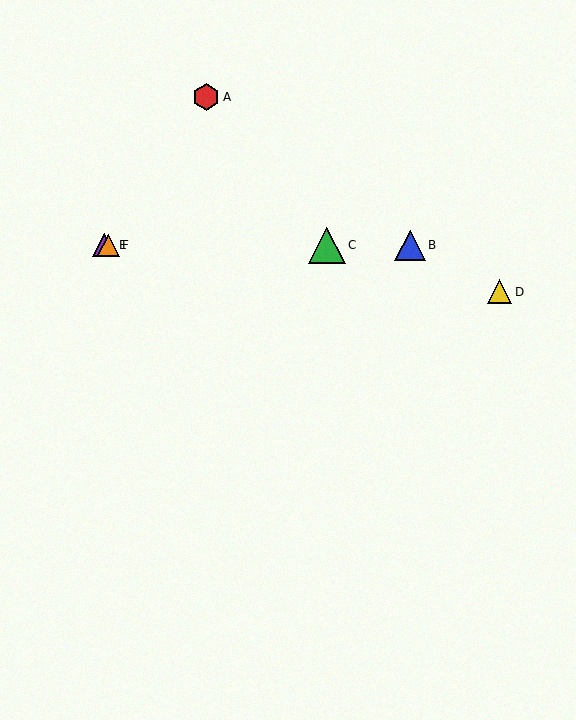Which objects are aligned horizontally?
Objects B, C, E, F are aligned horizontally.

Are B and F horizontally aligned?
Yes, both are at y≈245.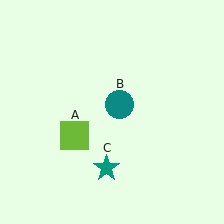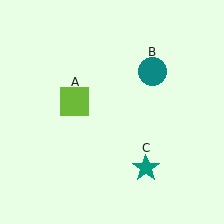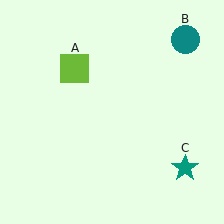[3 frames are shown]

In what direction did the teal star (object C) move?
The teal star (object C) moved right.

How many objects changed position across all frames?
3 objects changed position: lime square (object A), teal circle (object B), teal star (object C).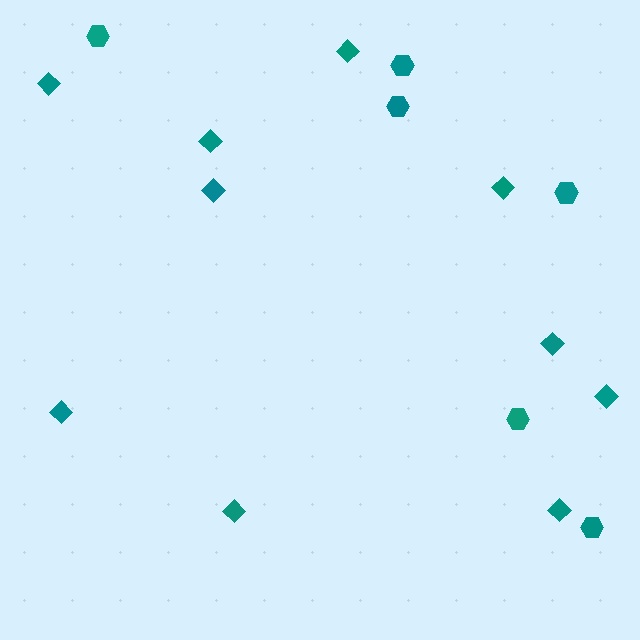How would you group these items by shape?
There are 2 groups: one group of diamonds (10) and one group of hexagons (6).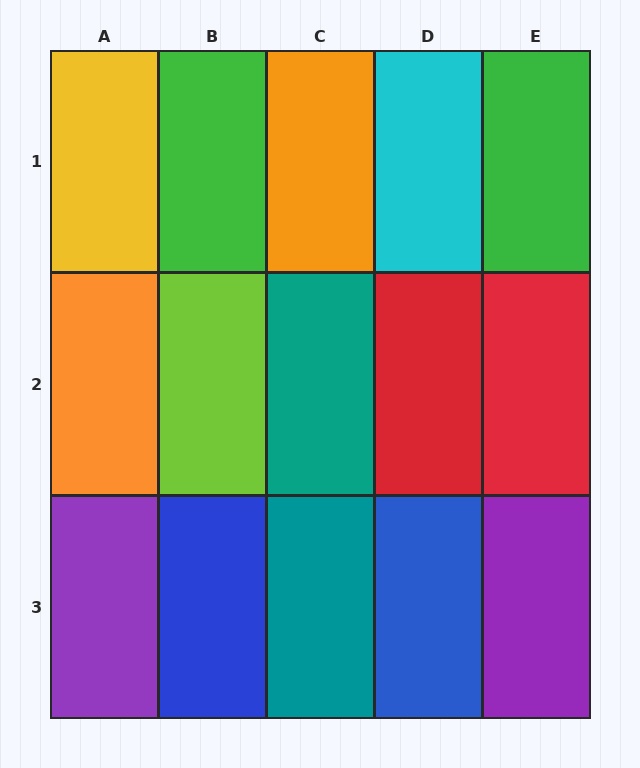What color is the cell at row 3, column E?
Purple.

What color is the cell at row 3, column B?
Blue.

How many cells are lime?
1 cell is lime.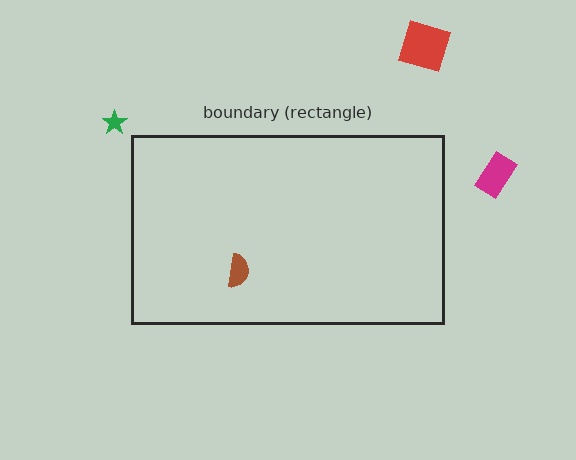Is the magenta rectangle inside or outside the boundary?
Outside.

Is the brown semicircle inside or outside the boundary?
Inside.